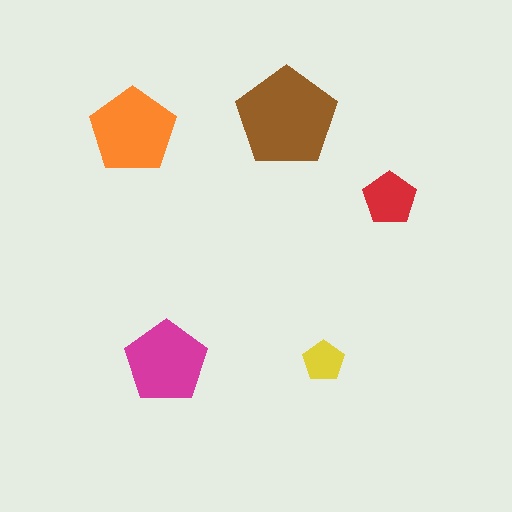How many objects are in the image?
There are 5 objects in the image.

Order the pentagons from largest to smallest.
the brown one, the orange one, the magenta one, the red one, the yellow one.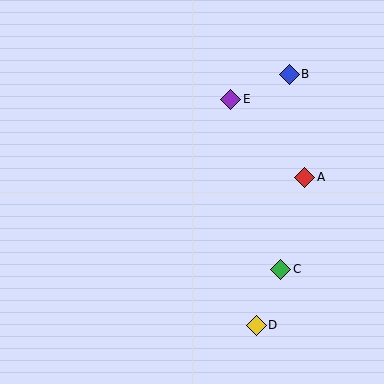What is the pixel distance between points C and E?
The distance between C and E is 177 pixels.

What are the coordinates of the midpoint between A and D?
The midpoint between A and D is at (280, 251).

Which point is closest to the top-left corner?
Point E is closest to the top-left corner.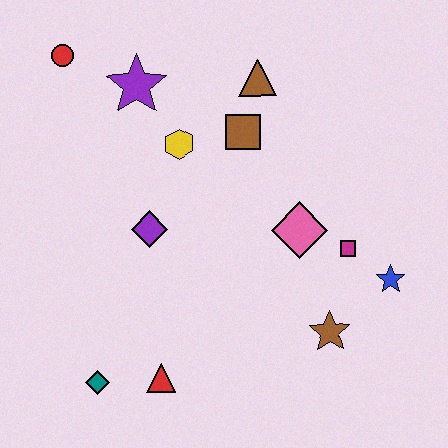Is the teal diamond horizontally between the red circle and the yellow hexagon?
Yes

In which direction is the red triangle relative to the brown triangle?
The red triangle is below the brown triangle.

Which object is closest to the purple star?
The yellow hexagon is closest to the purple star.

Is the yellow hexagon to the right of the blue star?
No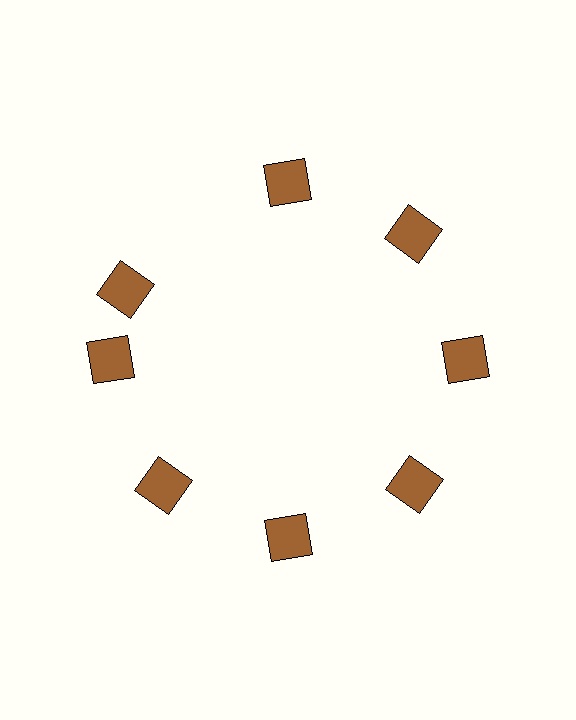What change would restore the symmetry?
The symmetry would be restored by rotating it back into even spacing with its neighbors so that all 8 squares sit at equal angles and equal distance from the center.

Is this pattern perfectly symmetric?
No. The 8 brown squares are arranged in a ring, but one element near the 10 o'clock position is rotated out of alignment along the ring, breaking the 8-fold rotational symmetry.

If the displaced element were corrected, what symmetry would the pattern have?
It would have 8-fold rotational symmetry — the pattern would map onto itself every 45 degrees.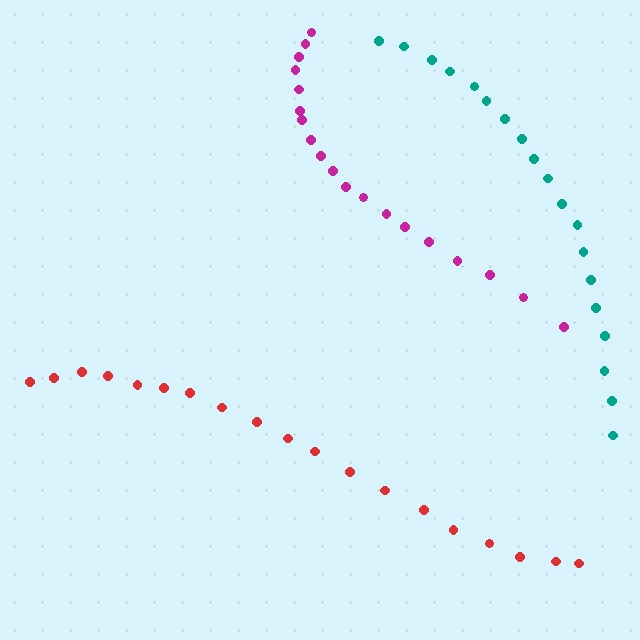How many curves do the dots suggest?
There are 3 distinct paths.